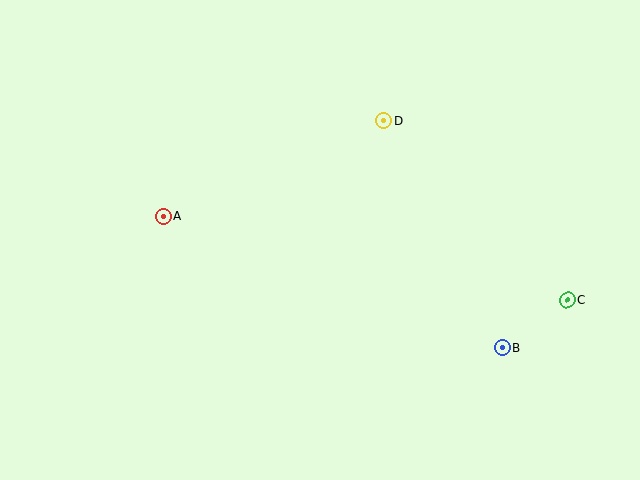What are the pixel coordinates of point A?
Point A is at (163, 217).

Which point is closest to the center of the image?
Point D at (384, 121) is closest to the center.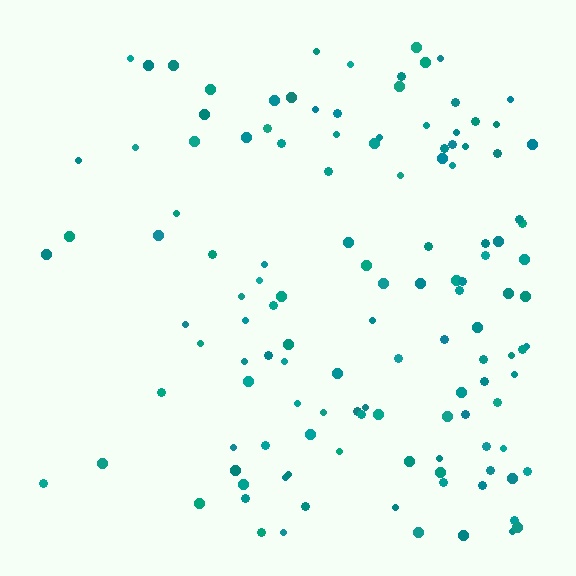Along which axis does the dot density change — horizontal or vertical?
Horizontal.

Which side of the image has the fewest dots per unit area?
The left.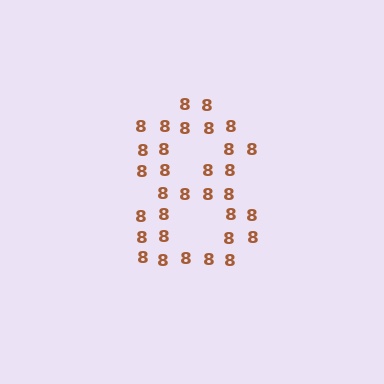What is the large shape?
The large shape is the digit 8.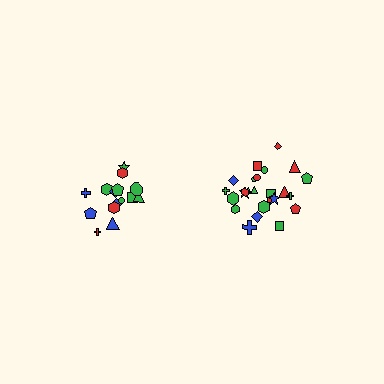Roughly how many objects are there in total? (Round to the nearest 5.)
Roughly 40 objects in total.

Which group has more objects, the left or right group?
The right group.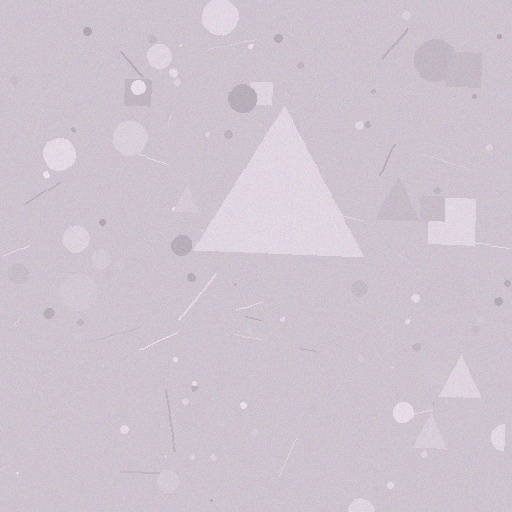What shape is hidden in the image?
A triangle is hidden in the image.